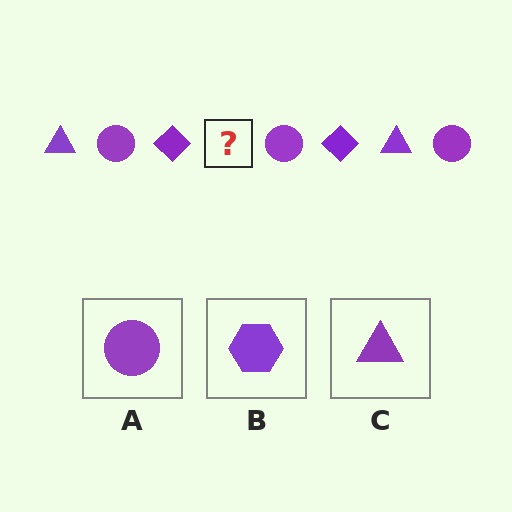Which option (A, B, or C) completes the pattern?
C.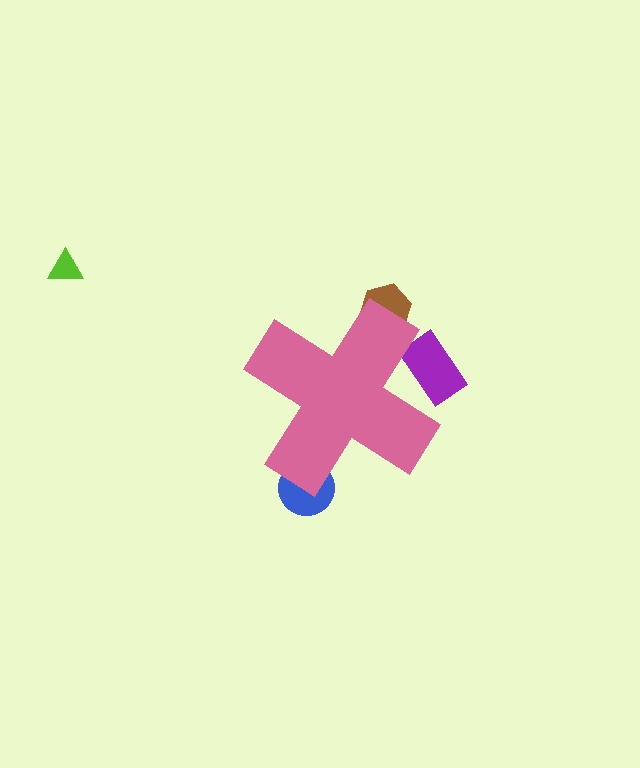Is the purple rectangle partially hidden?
Yes, the purple rectangle is partially hidden behind the pink cross.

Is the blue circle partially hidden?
Yes, the blue circle is partially hidden behind the pink cross.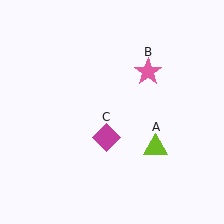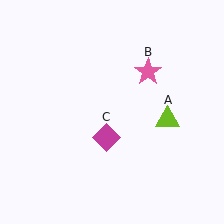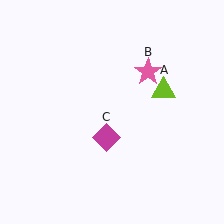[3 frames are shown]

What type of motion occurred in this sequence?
The lime triangle (object A) rotated counterclockwise around the center of the scene.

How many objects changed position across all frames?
1 object changed position: lime triangle (object A).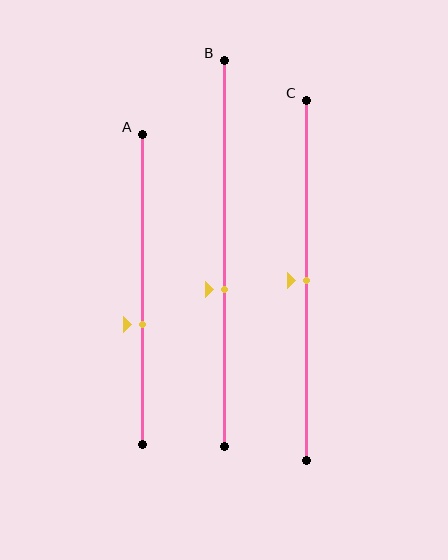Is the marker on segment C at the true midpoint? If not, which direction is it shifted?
Yes, the marker on segment C is at the true midpoint.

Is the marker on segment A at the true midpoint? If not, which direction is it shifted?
No, the marker on segment A is shifted downward by about 11% of the segment length.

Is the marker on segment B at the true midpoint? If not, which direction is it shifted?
No, the marker on segment B is shifted downward by about 9% of the segment length.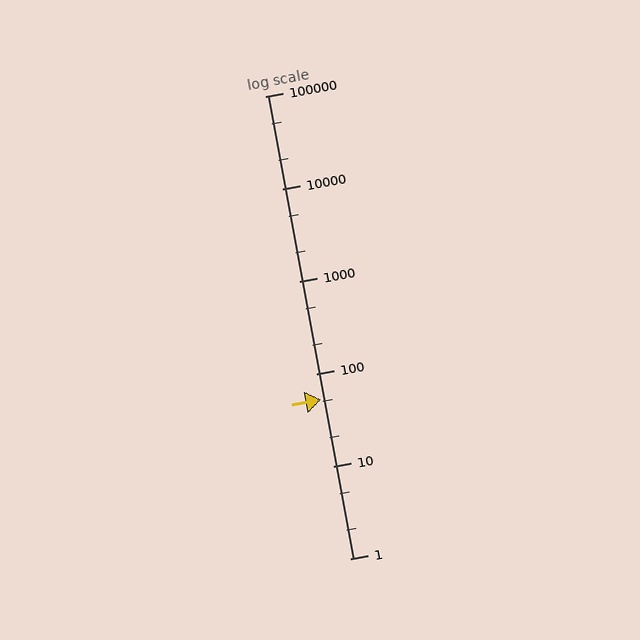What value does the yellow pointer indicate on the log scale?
The pointer indicates approximately 52.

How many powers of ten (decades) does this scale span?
The scale spans 5 decades, from 1 to 100000.